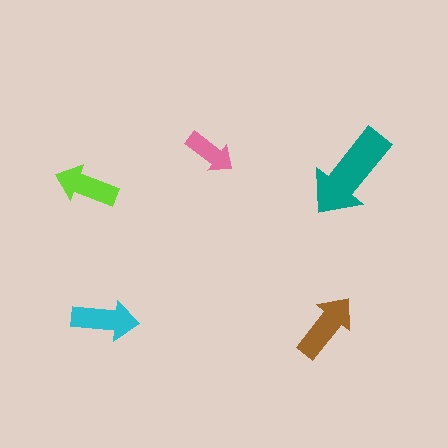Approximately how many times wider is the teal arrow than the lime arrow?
About 1.5 times wider.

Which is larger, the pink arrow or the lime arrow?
The lime one.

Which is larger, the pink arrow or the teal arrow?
The teal one.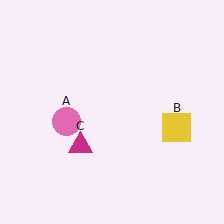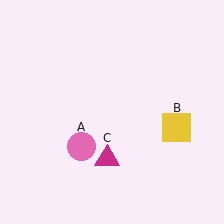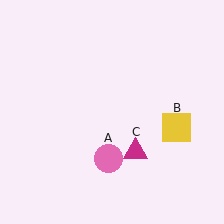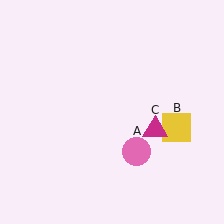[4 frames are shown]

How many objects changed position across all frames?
2 objects changed position: pink circle (object A), magenta triangle (object C).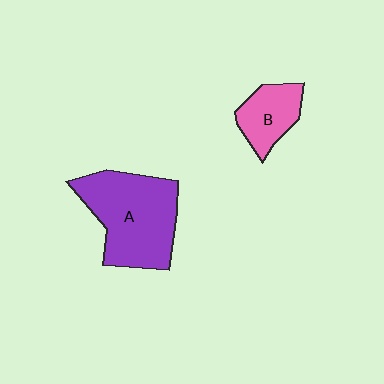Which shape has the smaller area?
Shape B (pink).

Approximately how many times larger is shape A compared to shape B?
Approximately 2.3 times.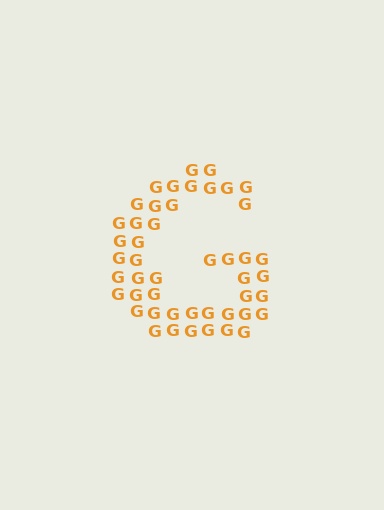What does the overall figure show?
The overall figure shows the letter G.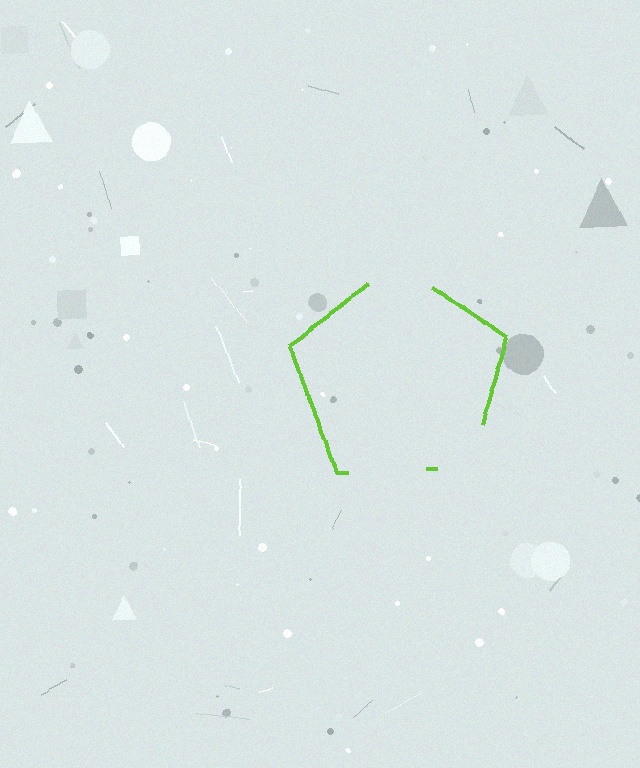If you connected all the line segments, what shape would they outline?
They would outline a pentagon.